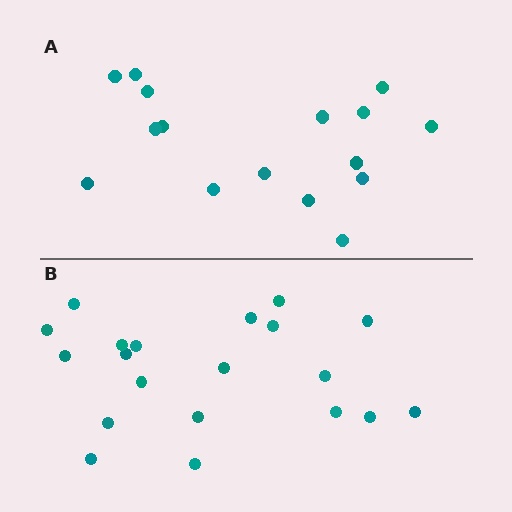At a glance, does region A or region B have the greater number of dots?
Region B (the bottom region) has more dots.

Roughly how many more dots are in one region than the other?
Region B has about 4 more dots than region A.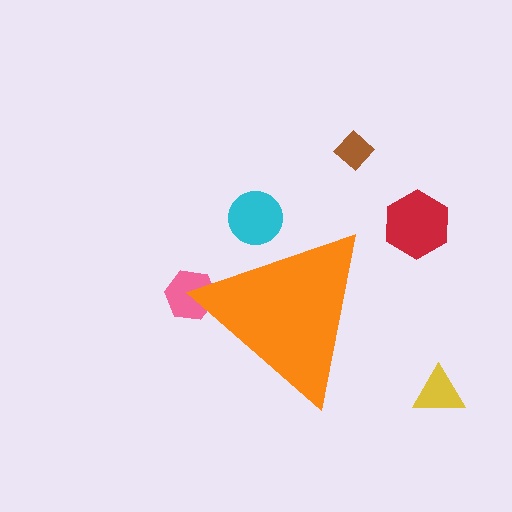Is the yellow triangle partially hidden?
No, the yellow triangle is fully visible.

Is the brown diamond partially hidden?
No, the brown diamond is fully visible.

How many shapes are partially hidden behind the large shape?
2 shapes are partially hidden.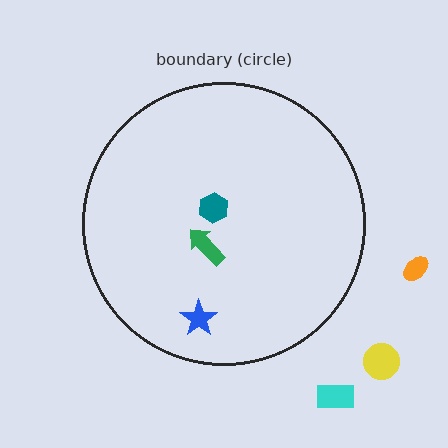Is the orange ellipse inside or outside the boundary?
Outside.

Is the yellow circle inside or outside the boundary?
Outside.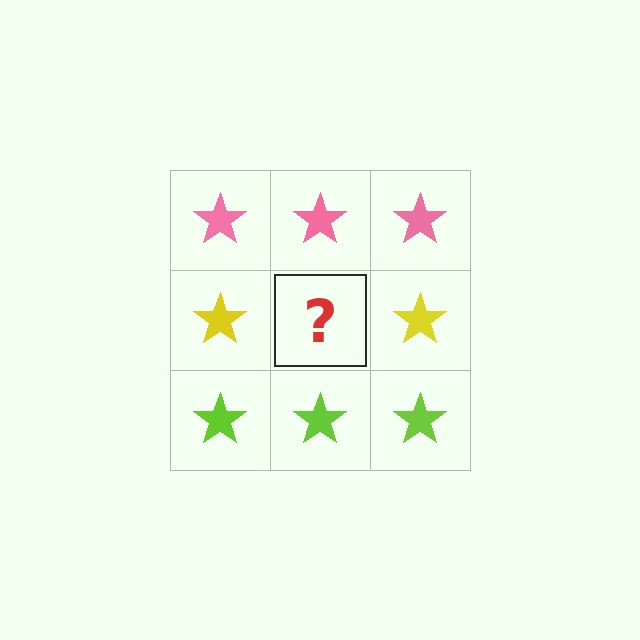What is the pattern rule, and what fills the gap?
The rule is that each row has a consistent color. The gap should be filled with a yellow star.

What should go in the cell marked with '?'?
The missing cell should contain a yellow star.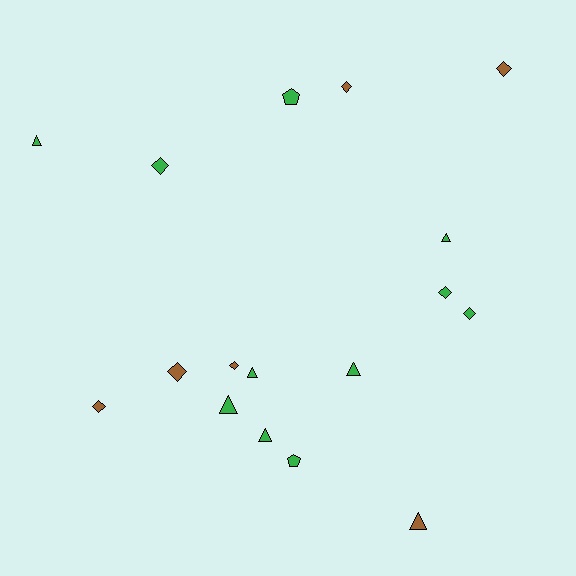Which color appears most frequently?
Green, with 11 objects.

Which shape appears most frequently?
Diamond, with 8 objects.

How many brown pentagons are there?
There are no brown pentagons.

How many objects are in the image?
There are 17 objects.